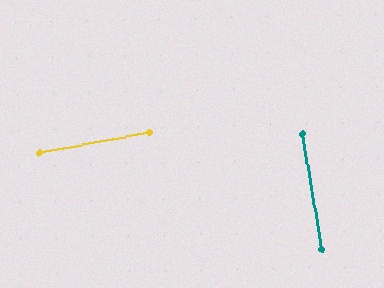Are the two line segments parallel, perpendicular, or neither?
Perpendicular — they meet at approximately 89°.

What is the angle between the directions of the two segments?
Approximately 89 degrees.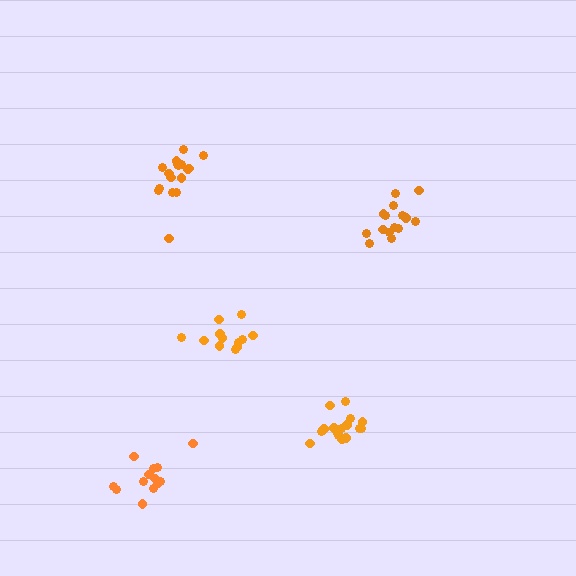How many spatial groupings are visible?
There are 5 spatial groupings.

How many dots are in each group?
Group 1: 17 dots, Group 2: 17 dots, Group 3: 15 dots, Group 4: 15 dots, Group 5: 12 dots (76 total).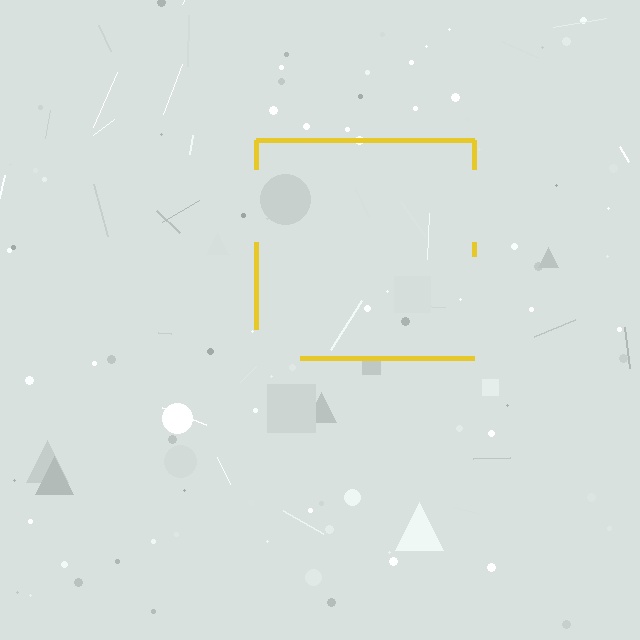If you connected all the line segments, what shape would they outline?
They would outline a square.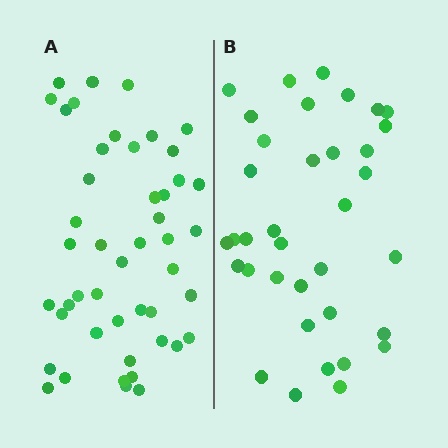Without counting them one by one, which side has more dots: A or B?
Region A (the left region) has more dots.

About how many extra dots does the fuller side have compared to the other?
Region A has roughly 12 or so more dots than region B.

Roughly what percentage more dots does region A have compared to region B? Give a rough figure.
About 30% more.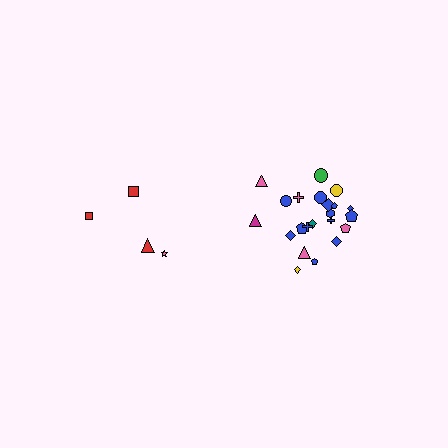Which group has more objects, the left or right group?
The right group.